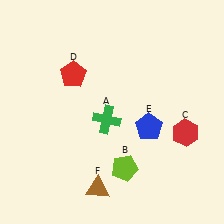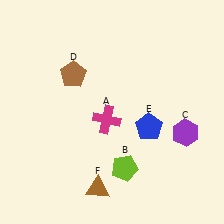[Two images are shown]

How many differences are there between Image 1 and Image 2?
There are 3 differences between the two images.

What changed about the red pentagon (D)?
In Image 1, D is red. In Image 2, it changed to brown.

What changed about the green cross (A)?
In Image 1, A is green. In Image 2, it changed to magenta.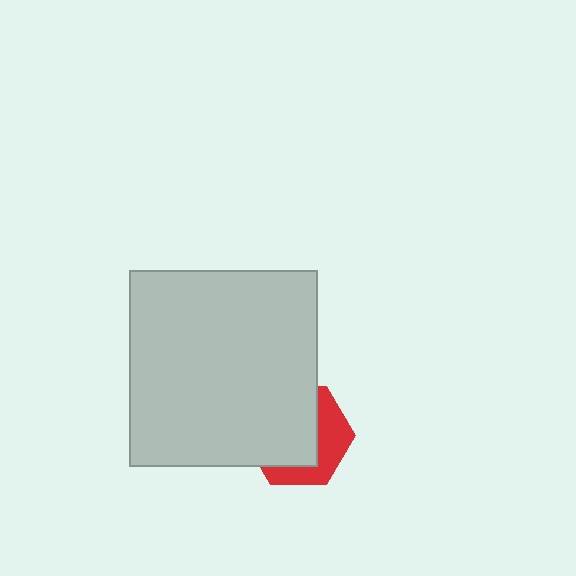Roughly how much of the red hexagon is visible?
A small part of it is visible (roughly 39%).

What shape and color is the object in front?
The object in front is a light gray rectangle.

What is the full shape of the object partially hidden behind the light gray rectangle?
The partially hidden object is a red hexagon.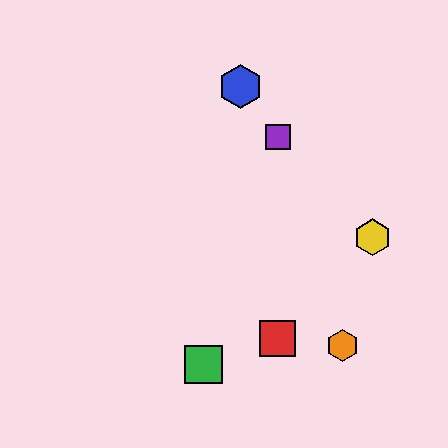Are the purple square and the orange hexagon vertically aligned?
No, the purple square is at x≈278 and the orange hexagon is at x≈342.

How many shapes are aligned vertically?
2 shapes (the red square, the purple square) are aligned vertically.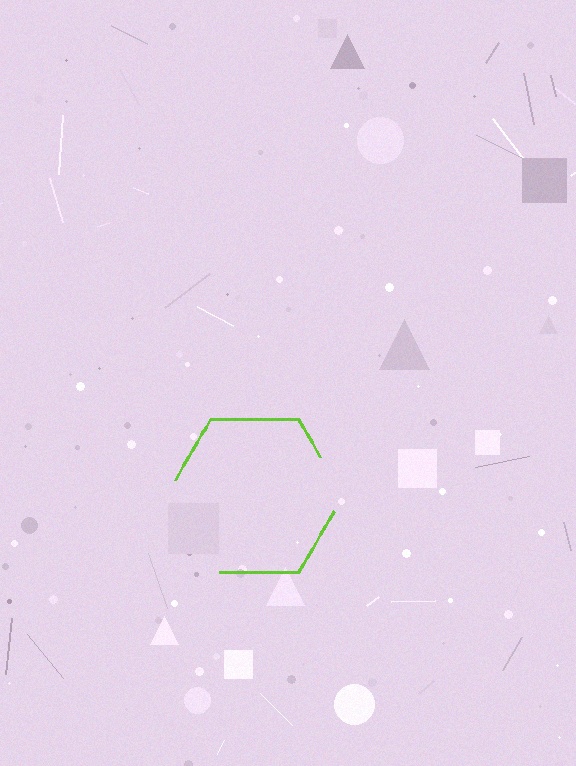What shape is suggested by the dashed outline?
The dashed outline suggests a hexagon.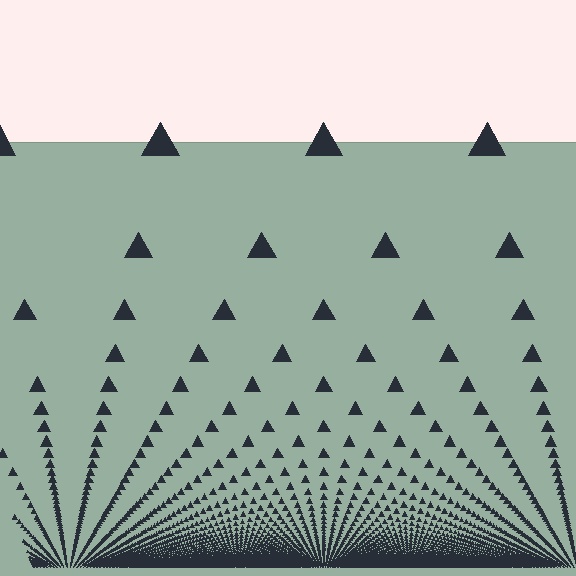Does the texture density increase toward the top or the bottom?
Density increases toward the bottom.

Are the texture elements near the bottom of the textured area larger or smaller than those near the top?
Smaller. The gradient is inverted — elements near the bottom are smaller and denser.